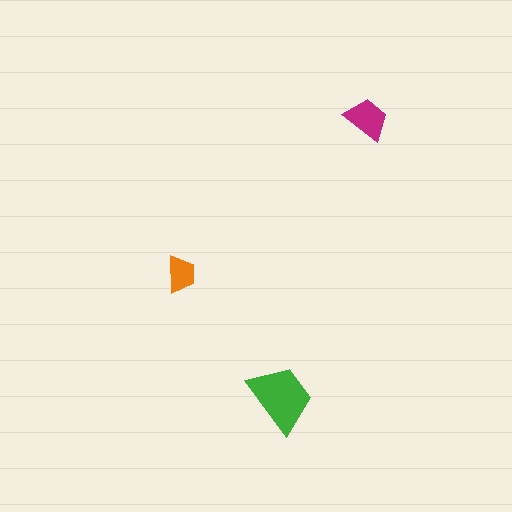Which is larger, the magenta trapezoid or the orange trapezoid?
The magenta one.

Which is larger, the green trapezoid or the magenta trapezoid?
The green one.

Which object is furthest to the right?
The magenta trapezoid is rightmost.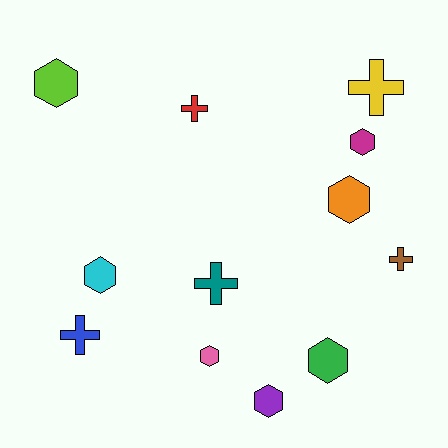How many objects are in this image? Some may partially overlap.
There are 12 objects.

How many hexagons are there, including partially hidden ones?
There are 7 hexagons.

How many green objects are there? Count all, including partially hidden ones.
There is 1 green object.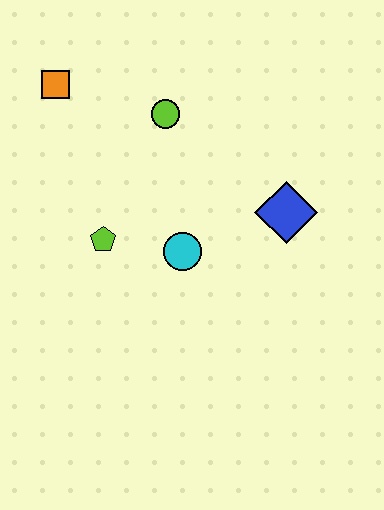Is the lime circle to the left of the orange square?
No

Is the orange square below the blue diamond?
No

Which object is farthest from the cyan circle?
The orange square is farthest from the cyan circle.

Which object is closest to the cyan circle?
The lime pentagon is closest to the cyan circle.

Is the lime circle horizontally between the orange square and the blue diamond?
Yes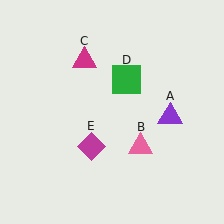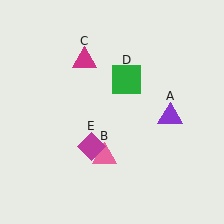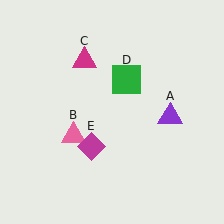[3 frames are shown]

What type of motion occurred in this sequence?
The pink triangle (object B) rotated clockwise around the center of the scene.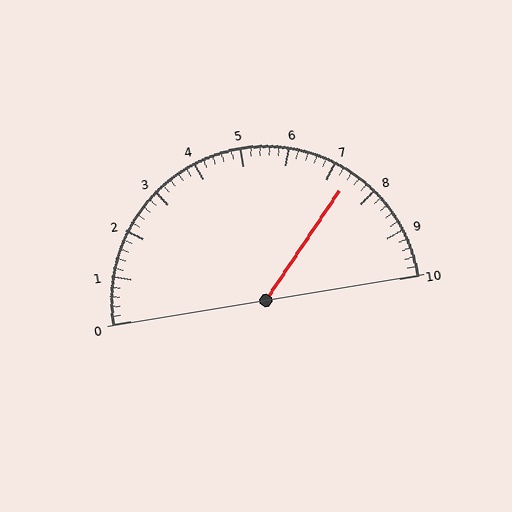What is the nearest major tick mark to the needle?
The nearest major tick mark is 7.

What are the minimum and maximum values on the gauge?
The gauge ranges from 0 to 10.